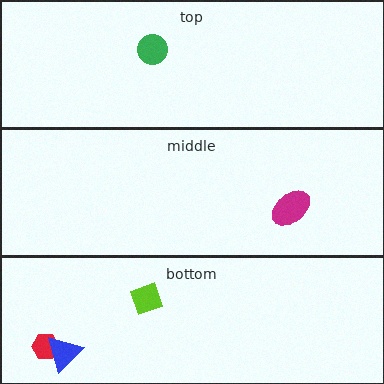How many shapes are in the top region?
1.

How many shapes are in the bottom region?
3.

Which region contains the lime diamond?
The bottom region.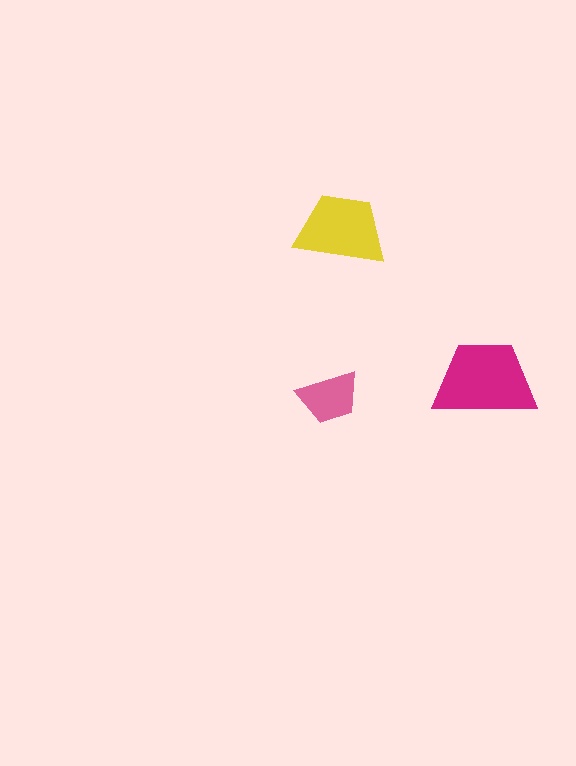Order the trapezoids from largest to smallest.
the magenta one, the yellow one, the pink one.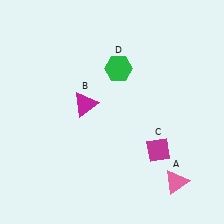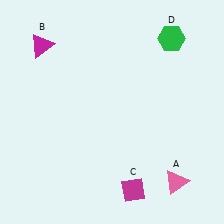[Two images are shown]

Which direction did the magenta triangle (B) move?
The magenta triangle (B) moved up.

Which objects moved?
The objects that moved are: the magenta triangle (B), the magenta diamond (C), the green hexagon (D).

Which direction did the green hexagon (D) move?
The green hexagon (D) moved right.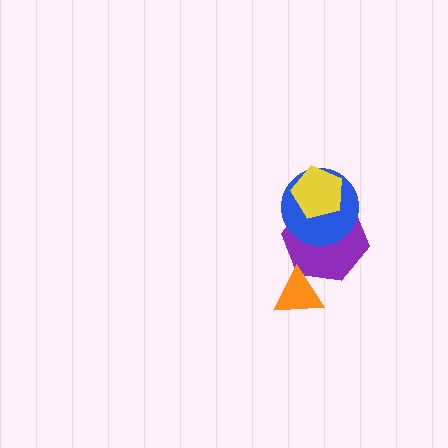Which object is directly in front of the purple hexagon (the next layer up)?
The blue circle is directly in front of the purple hexagon.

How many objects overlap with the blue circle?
2 objects overlap with the blue circle.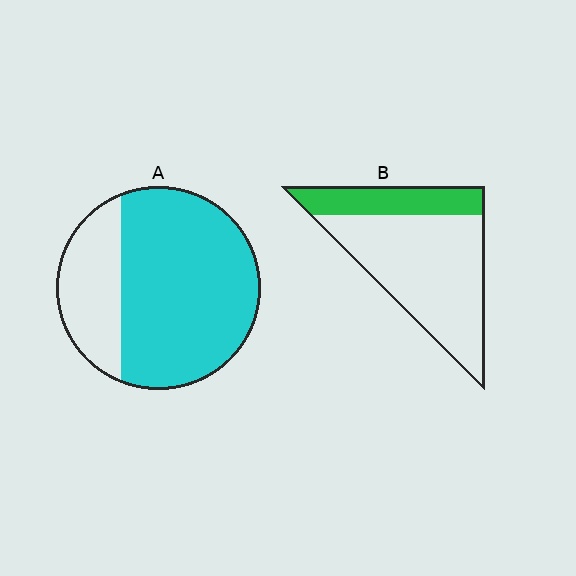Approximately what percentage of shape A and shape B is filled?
A is approximately 75% and B is approximately 25%.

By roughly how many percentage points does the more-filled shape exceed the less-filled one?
By roughly 45 percentage points (A over B).